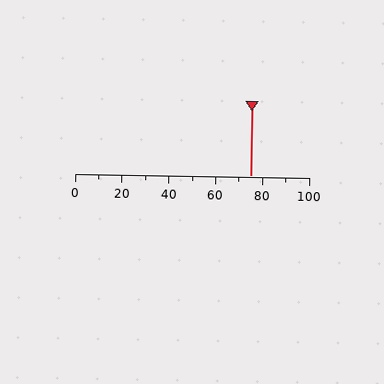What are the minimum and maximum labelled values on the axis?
The axis runs from 0 to 100.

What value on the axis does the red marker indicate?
The marker indicates approximately 75.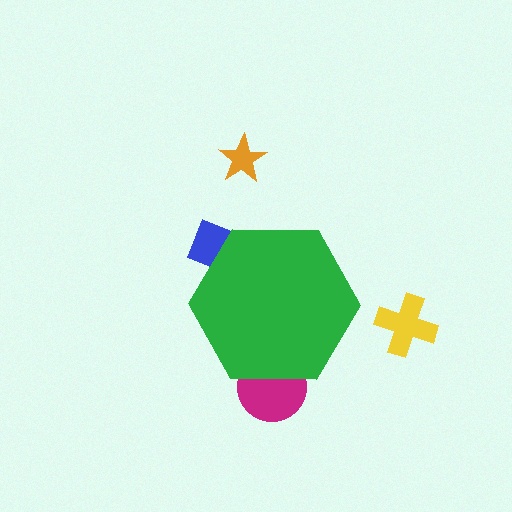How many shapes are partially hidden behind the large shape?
2 shapes are partially hidden.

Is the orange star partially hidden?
No, the orange star is fully visible.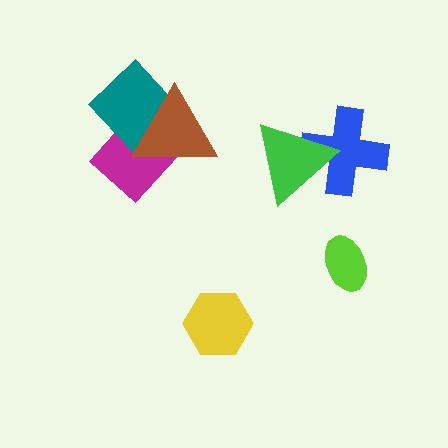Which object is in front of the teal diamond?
The brown triangle is in front of the teal diamond.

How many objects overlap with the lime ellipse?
0 objects overlap with the lime ellipse.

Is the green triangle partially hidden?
No, no other shape covers it.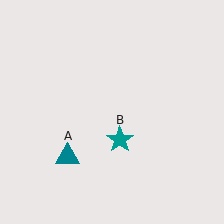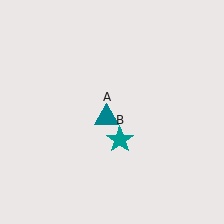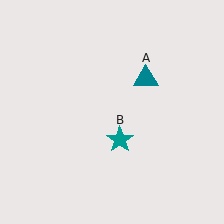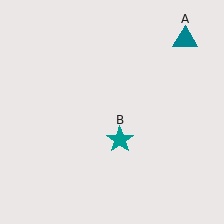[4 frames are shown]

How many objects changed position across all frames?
1 object changed position: teal triangle (object A).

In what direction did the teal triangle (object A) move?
The teal triangle (object A) moved up and to the right.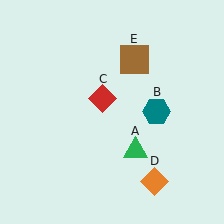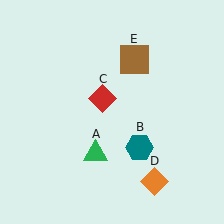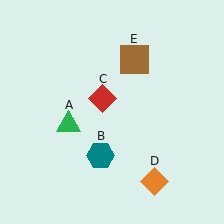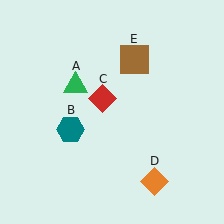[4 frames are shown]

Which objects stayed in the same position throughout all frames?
Red diamond (object C) and orange diamond (object D) and brown square (object E) remained stationary.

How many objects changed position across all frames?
2 objects changed position: green triangle (object A), teal hexagon (object B).